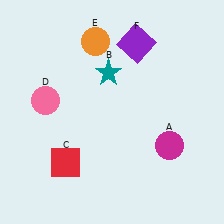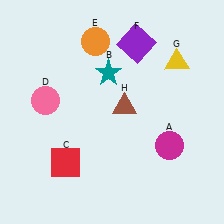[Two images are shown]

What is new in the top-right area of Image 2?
A yellow triangle (G) was added in the top-right area of Image 2.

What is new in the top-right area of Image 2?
A brown triangle (H) was added in the top-right area of Image 2.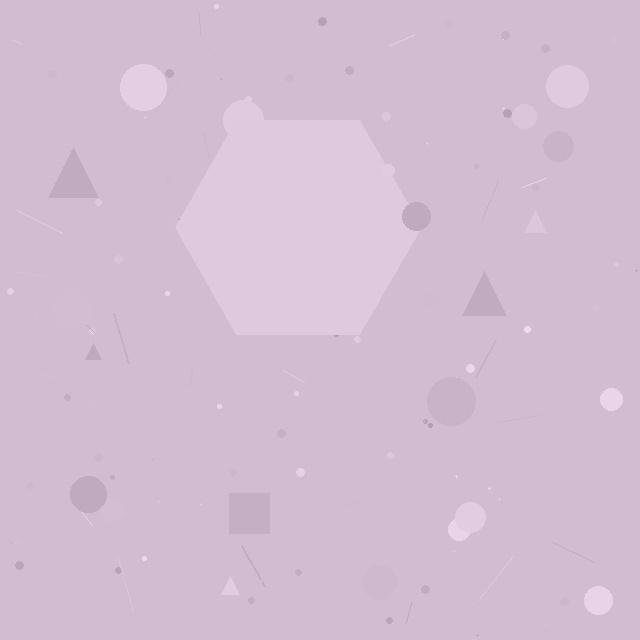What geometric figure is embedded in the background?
A hexagon is embedded in the background.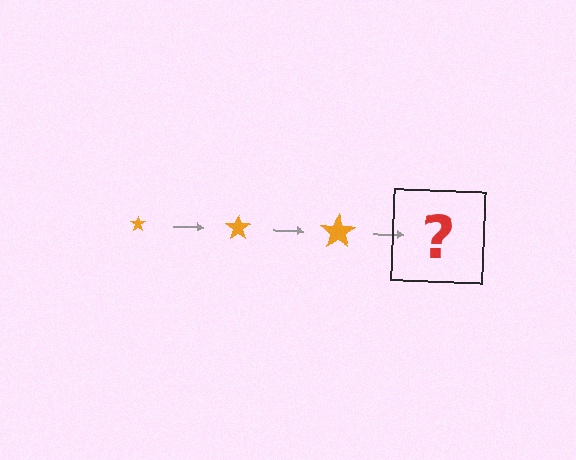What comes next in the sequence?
The next element should be an orange star, larger than the previous one.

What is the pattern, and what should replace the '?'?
The pattern is that the star gets progressively larger each step. The '?' should be an orange star, larger than the previous one.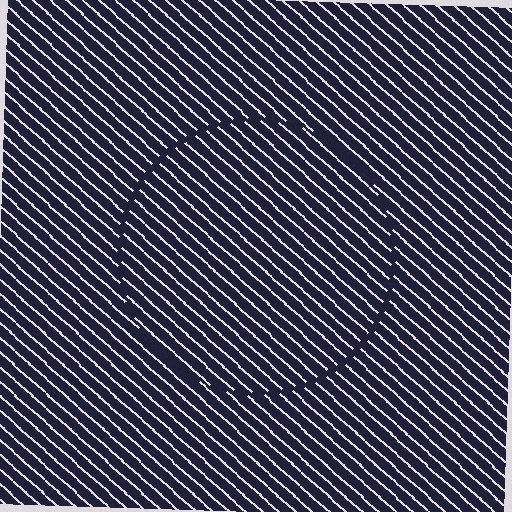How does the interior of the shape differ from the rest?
The interior of the shape contains the same grating, shifted by half a period — the contour is defined by the phase discontinuity where line-ends from the inner and outer gratings abut.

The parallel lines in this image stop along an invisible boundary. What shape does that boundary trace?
An illusory circle. The interior of the shape contains the same grating, shifted by half a period — the contour is defined by the phase discontinuity where line-ends from the inner and outer gratings abut.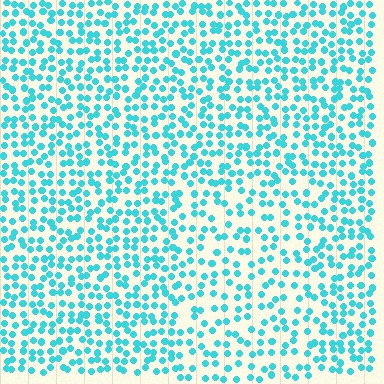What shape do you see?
I see a rectangle.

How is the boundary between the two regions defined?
The boundary is defined by a change in element density (approximately 1.5x ratio). All elements are the same color, size, and shape.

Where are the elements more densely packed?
The elements are more densely packed outside the rectangle boundary.